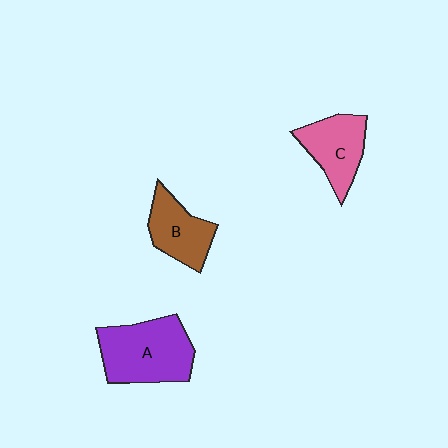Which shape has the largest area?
Shape A (purple).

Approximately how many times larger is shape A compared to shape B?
Approximately 1.6 times.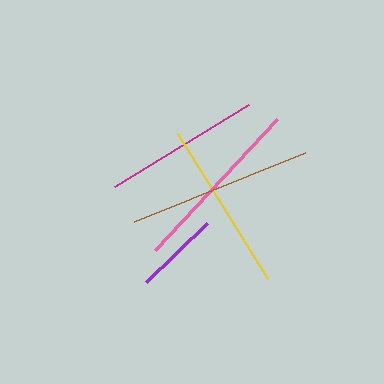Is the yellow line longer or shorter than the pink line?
The pink line is longer than the yellow line.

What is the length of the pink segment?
The pink segment is approximately 178 pixels long.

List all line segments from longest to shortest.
From longest to shortest: brown, pink, yellow, magenta, purple.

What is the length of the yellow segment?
The yellow segment is approximately 171 pixels long.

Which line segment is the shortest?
The purple line is the shortest at approximately 84 pixels.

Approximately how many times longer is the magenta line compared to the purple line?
The magenta line is approximately 1.9 times the length of the purple line.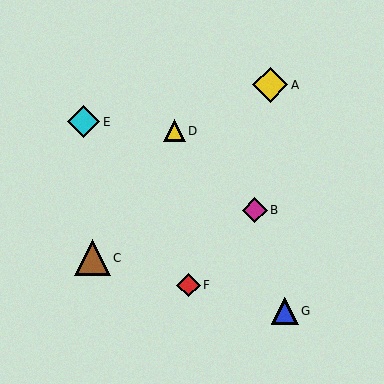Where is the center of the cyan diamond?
The center of the cyan diamond is at (84, 122).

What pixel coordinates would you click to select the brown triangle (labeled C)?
Click at (92, 258) to select the brown triangle C.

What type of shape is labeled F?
Shape F is a red diamond.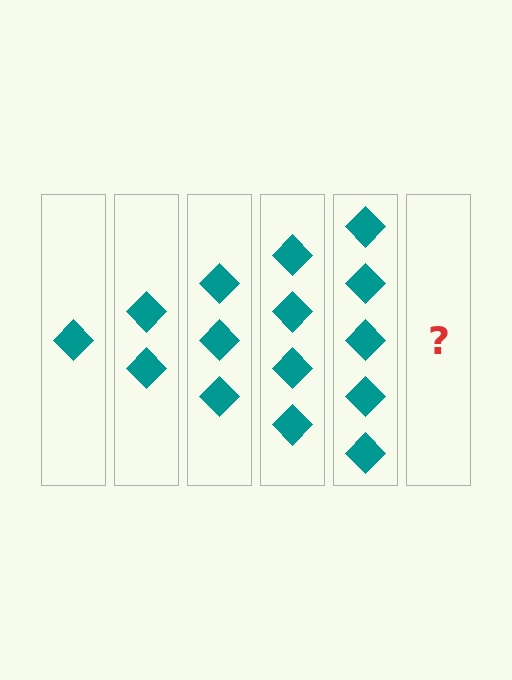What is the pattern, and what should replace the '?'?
The pattern is that each step adds one more diamond. The '?' should be 6 diamonds.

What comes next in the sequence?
The next element should be 6 diamonds.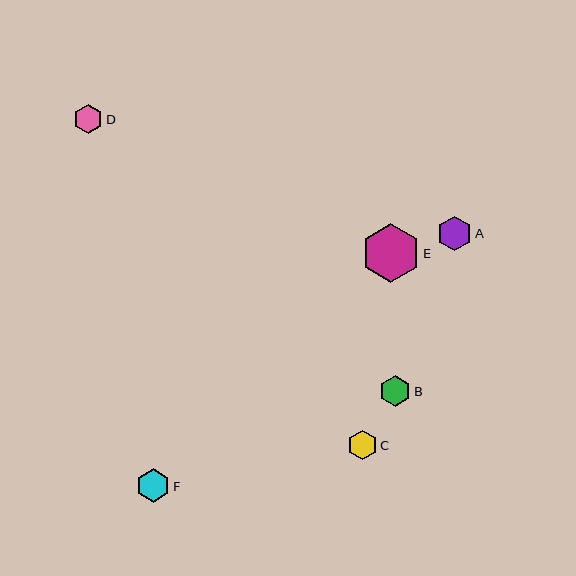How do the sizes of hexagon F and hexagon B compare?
Hexagon F and hexagon B are approximately the same size.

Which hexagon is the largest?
Hexagon E is the largest with a size of approximately 59 pixels.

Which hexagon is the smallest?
Hexagon D is the smallest with a size of approximately 29 pixels.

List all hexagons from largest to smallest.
From largest to smallest: E, A, F, B, C, D.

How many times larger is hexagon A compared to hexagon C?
Hexagon A is approximately 1.2 times the size of hexagon C.